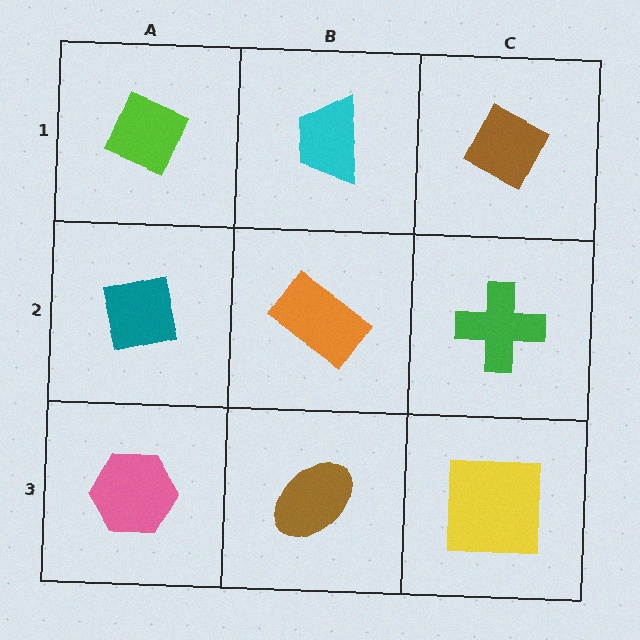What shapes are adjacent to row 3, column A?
A teal square (row 2, column A), a brown ellipse (row 3, column B).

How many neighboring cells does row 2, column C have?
3.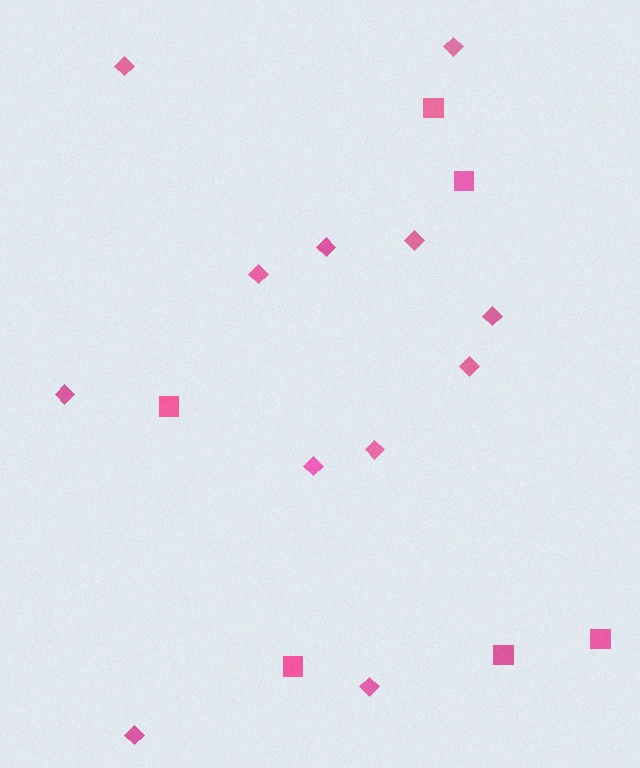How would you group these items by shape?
There are 2 groups: one group of diamonds (12) and one group of squares (6).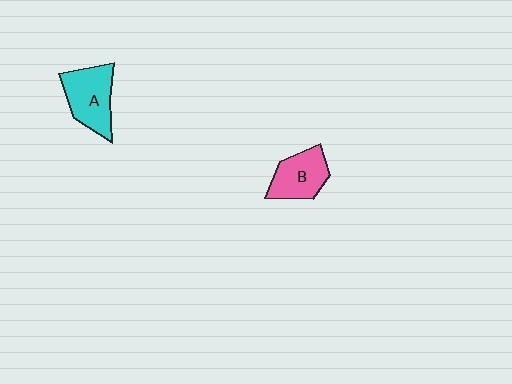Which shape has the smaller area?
Shape B (pink).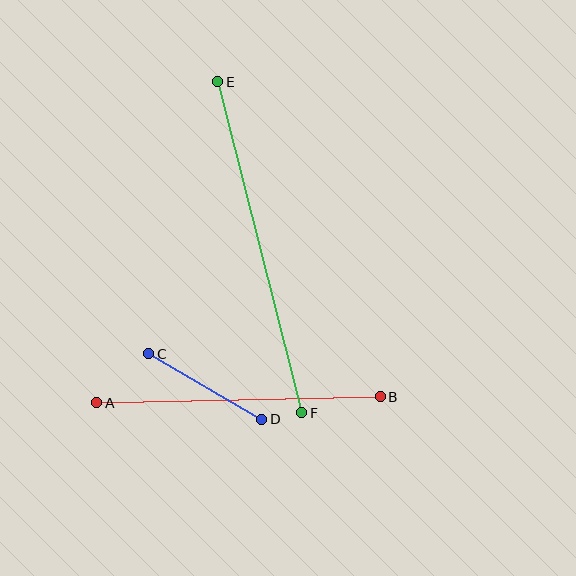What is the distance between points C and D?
The distance is approximately 131 pixels.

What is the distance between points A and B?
The distance is approximately 284 pixels.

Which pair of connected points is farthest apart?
Points E and F are farthest apart.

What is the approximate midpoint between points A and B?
The midpoint is at approximately (239, 400) pixels.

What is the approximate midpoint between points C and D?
The midpoint is at approximately (205, 387) pixels.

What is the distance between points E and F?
The distance is approximately 342 pixels.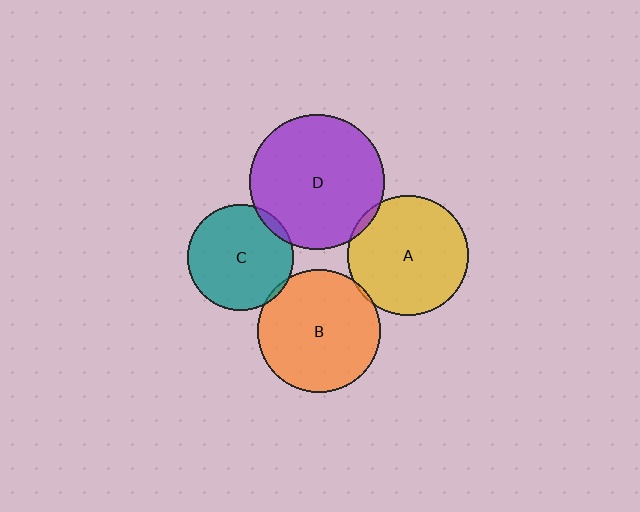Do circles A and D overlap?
Yes.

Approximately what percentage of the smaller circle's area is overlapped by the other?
Approximately 5%.